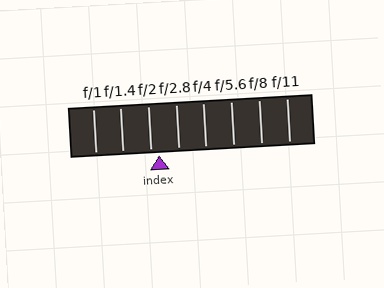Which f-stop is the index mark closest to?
The index mark is closest to f/2.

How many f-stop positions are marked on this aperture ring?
There are 8 f-stop positions marked.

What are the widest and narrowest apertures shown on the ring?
The widest aperture shown is f/1 and the narrowest is f/11.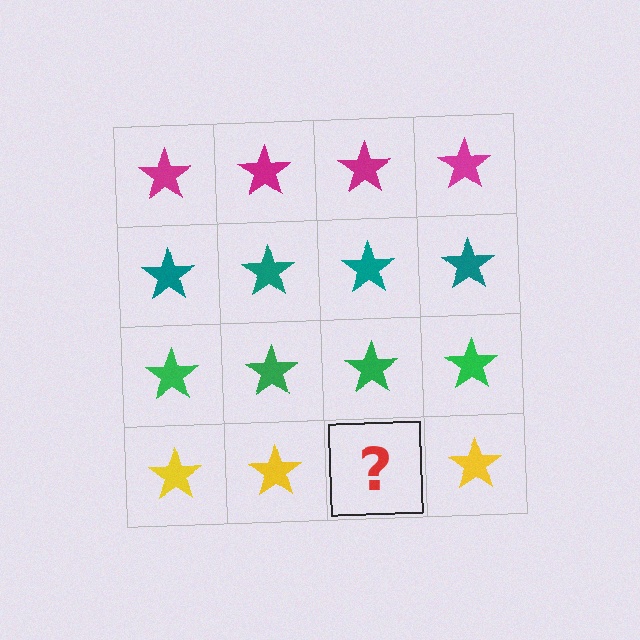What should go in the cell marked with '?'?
The missing cell should contain a yellow star.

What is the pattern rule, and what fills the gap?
The rule is that each row has a consistent color. The gap should be filled with a yellow star.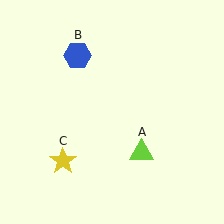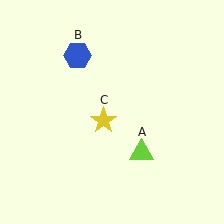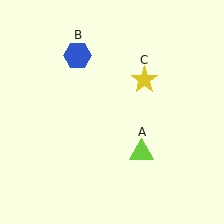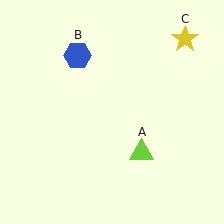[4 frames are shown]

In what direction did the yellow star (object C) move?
The yellow star (object C) moved up and to the right.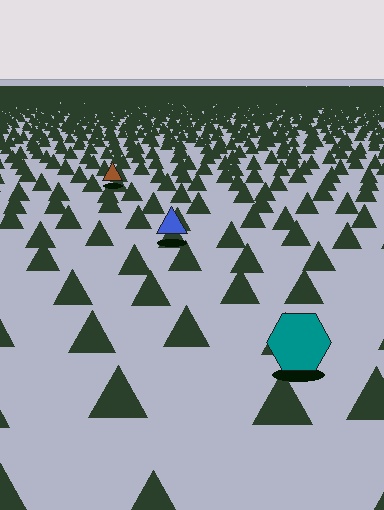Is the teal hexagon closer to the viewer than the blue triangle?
Yes. The teal hexagon is closer — you can tell from the texture gradient: the ground texture is coarser near it.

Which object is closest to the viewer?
The teal hexagon is closest. The texture marks near it are larger and more spread out.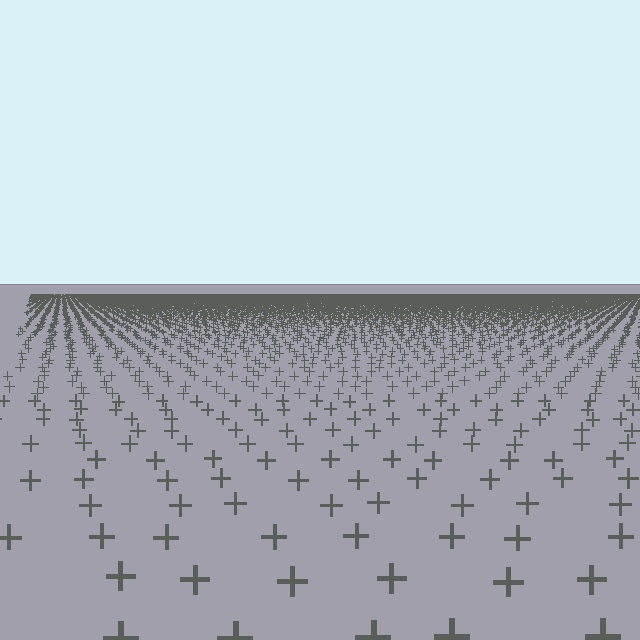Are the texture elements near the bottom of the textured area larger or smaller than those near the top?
Larger. Near the bottom, elements are closer to the viewer and appear at a bigger on-screen size.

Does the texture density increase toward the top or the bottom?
Density increases toward the top.